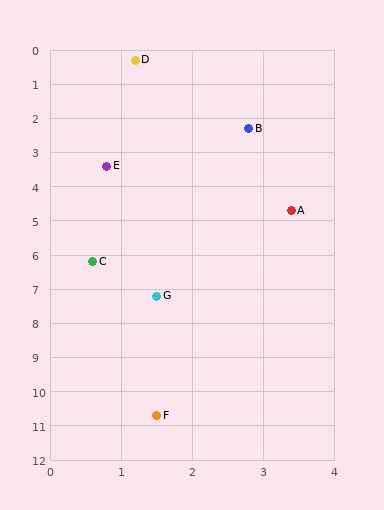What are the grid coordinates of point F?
Point F is at approximately (1.5, 10.7).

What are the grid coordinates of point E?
Point E is at approximately (0.8, 3.4).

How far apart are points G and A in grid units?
Points G and A are about 3.1 grid units apart.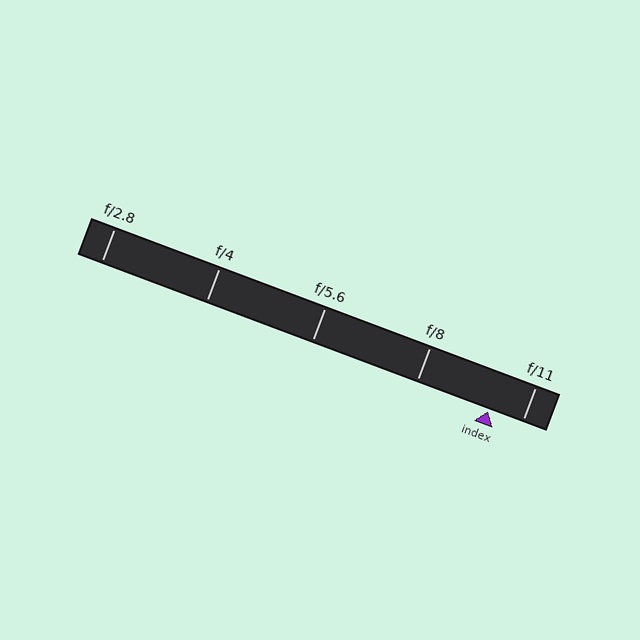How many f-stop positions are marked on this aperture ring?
There are 5 f-stop positions marked.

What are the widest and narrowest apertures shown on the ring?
The widest aperture shown is f/2.8 and the narrowest is f/11.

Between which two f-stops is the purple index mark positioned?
The index mark is between f/8 and f/11.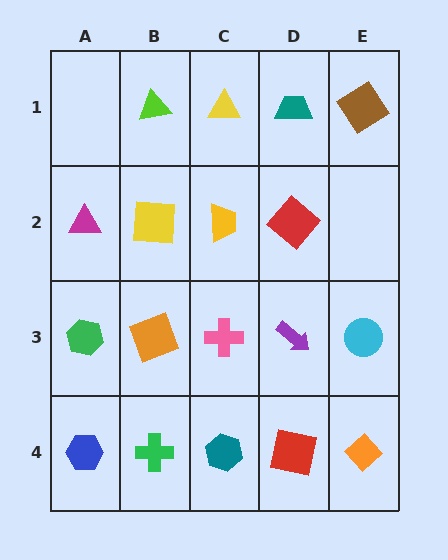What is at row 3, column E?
A cyan circle.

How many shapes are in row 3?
5 shapes.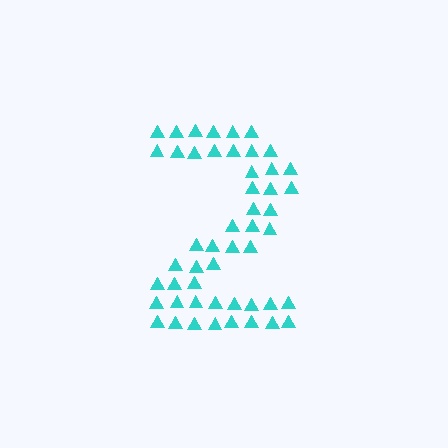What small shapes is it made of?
It is made of small triangles.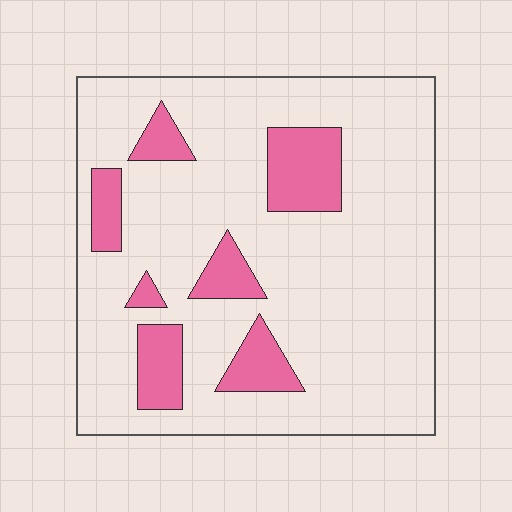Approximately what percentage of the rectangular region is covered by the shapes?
Approximately 15%.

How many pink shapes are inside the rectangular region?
7.